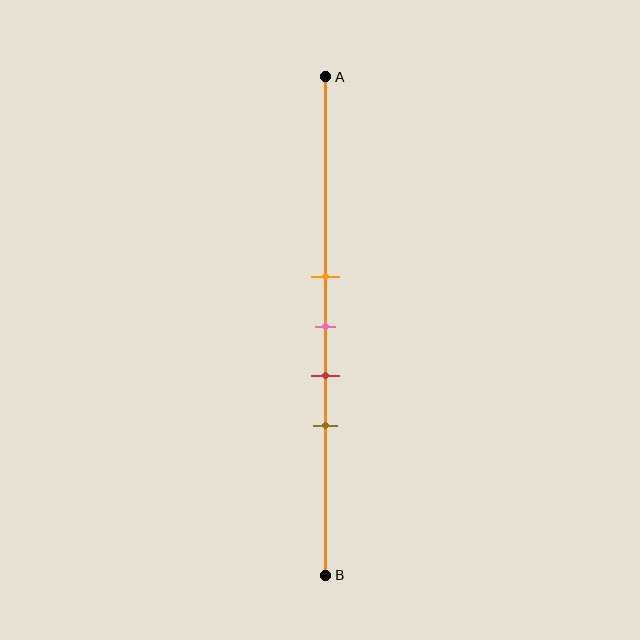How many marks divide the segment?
There are 4 marks dividing the segment.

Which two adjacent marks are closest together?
The orange and pink marks are the closest adjacent pair.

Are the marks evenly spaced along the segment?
Yes, the marks are approximately evenly spaced.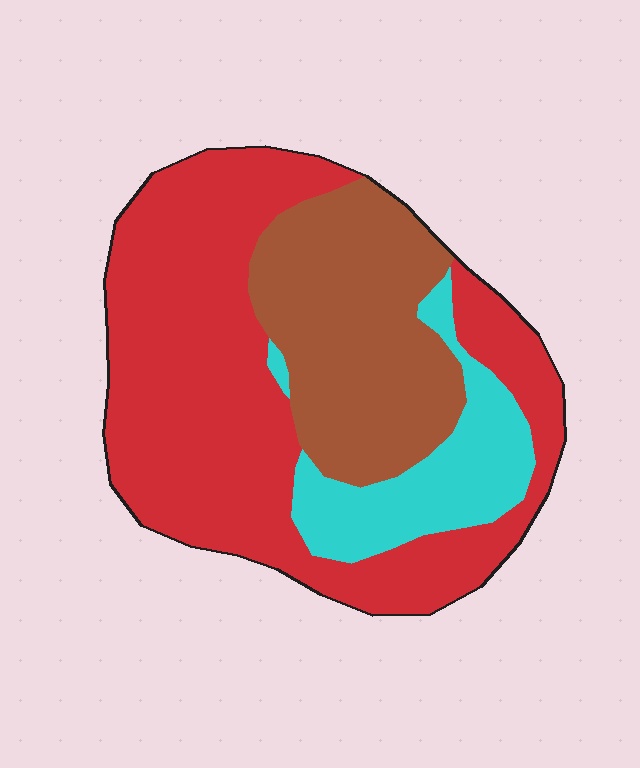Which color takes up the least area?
Cyan, at roughly 15%.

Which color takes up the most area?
Red, at roughly 55%.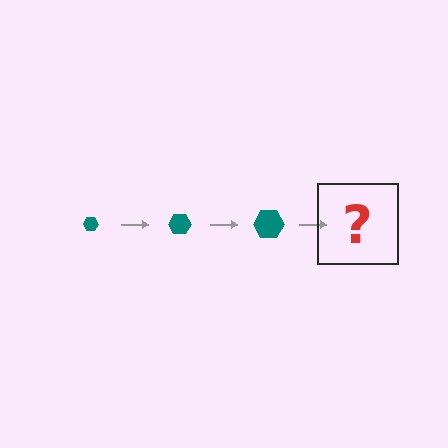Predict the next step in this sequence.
The next step is a teal hexagon, larger than the previous one.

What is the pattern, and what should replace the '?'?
The pattern is that the hexagon gets progressively larger each step. The '?' should be a teal hexagon, larger than the previous one.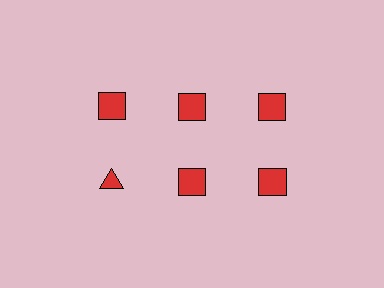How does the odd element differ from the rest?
It has a different shape: triangle instead of square.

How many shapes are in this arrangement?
There are 6 shapes arranged in a grid pattern.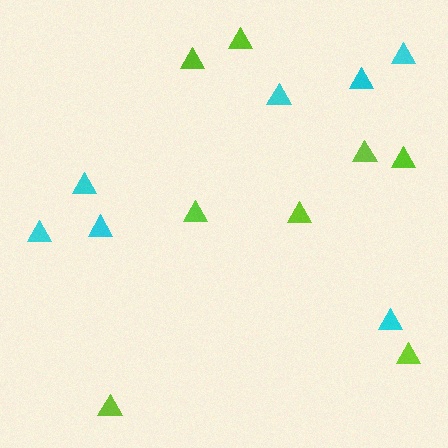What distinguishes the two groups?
There are 2 groups: one group of lime triangles (8) and one group of cyan triangles (7).